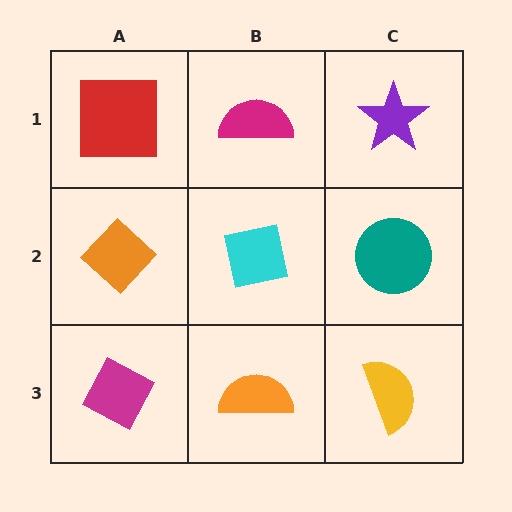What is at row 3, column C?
A yellow semicircle.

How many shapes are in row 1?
3 shapes.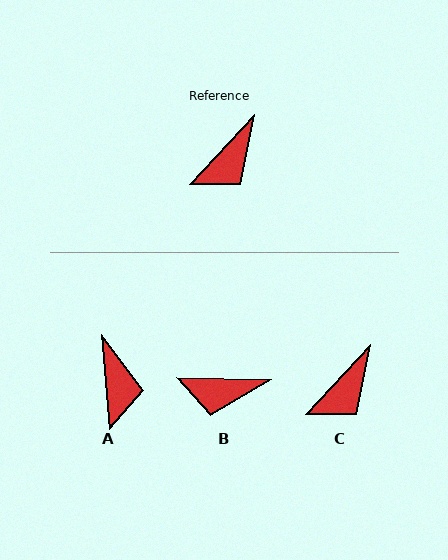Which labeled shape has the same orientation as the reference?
C.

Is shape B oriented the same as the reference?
No, it is off by about 48 degrees.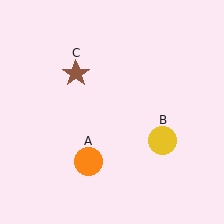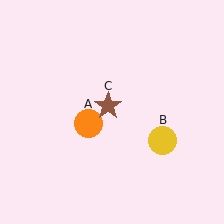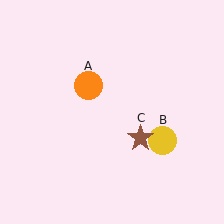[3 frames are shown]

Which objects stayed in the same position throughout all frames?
Yellow circle (object B) remained stationary.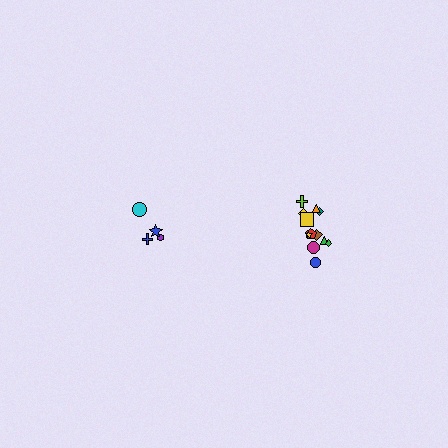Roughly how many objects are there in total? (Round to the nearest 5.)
Roughly 15 objects in total.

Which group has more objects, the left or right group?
The right group.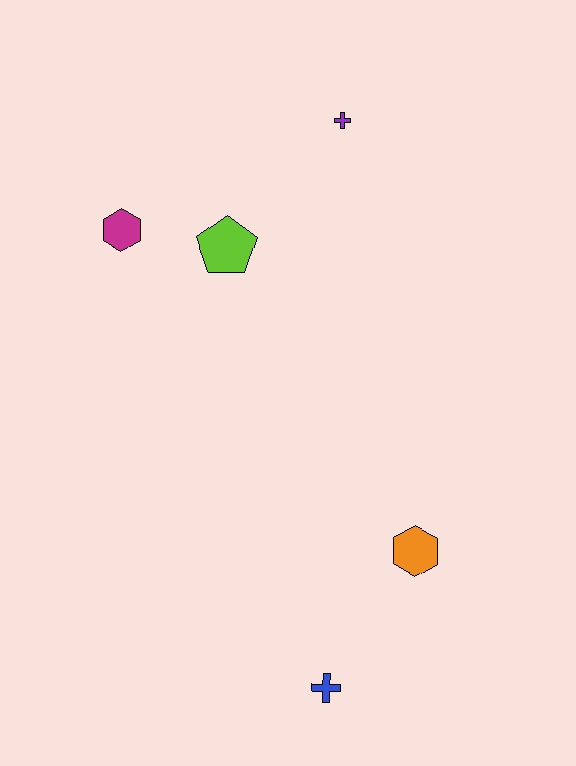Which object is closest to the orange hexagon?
The blue cross is closest to the orange hexagon.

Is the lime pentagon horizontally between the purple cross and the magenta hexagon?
Yes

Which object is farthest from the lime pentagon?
The blue cross is farthest from the lime pentagon.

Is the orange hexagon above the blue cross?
Yes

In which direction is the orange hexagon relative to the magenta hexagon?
The orange hexagon is below the magenta hexagon.